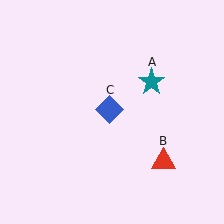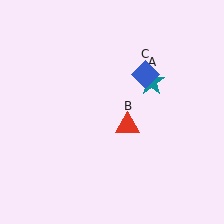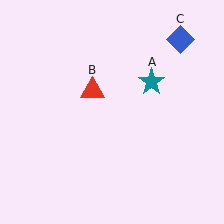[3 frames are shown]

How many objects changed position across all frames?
2 objects changed position: red triangle (object B), blue diamond (object C).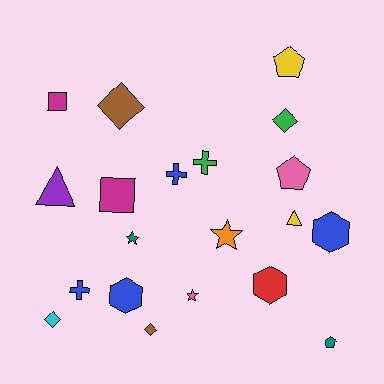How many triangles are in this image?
There are 2 triangles.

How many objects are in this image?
There are 20 objects.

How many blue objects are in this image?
There are 4 blue objects.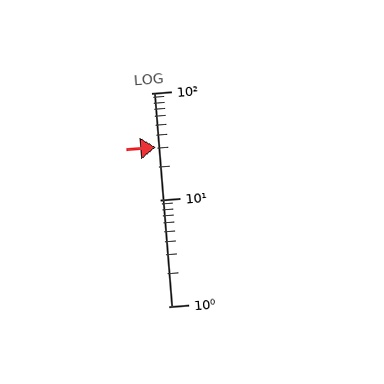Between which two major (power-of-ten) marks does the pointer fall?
The pointer is between 10 and 100.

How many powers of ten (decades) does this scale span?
The scale spans 2 decades, from 1 to 100.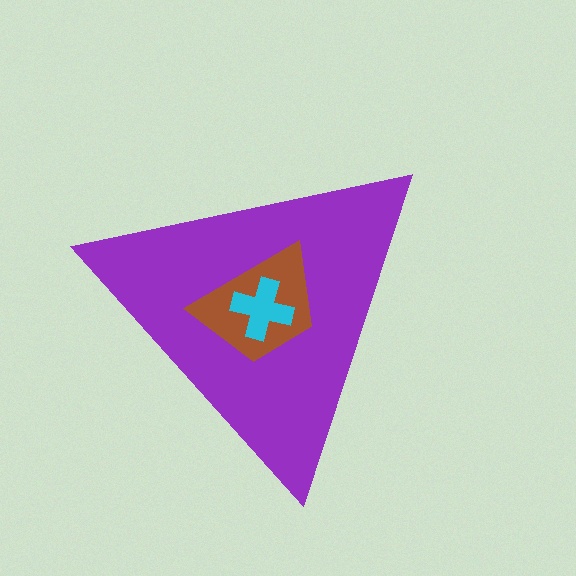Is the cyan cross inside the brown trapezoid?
Yes.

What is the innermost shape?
The cyan cross.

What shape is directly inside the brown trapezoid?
The cyan cross.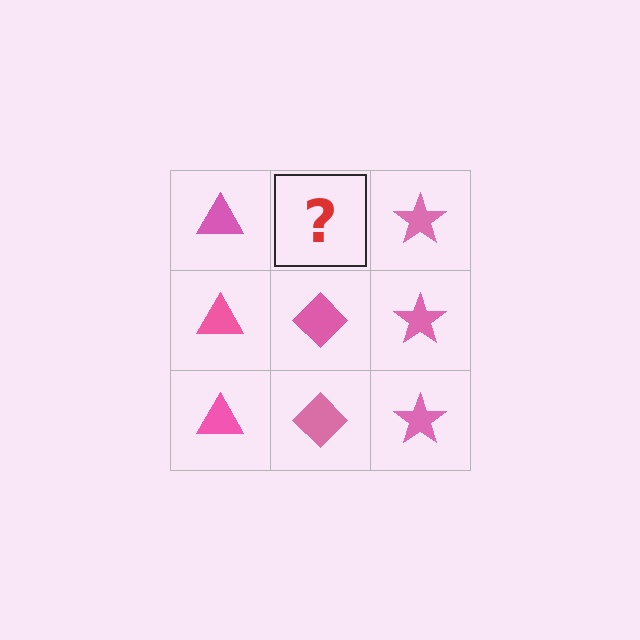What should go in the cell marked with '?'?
The missing cell should contain a pink diamond.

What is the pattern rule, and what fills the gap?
The rule is that each column has a consistent shape. The gap should be filled with a pink diamond.